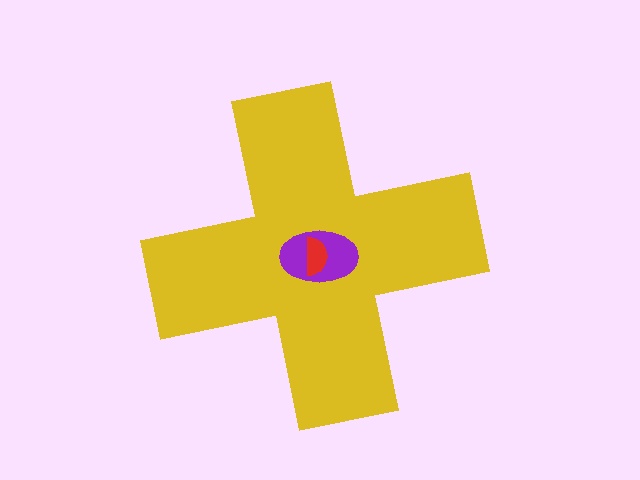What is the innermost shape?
The red semicircle.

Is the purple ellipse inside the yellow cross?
Yes.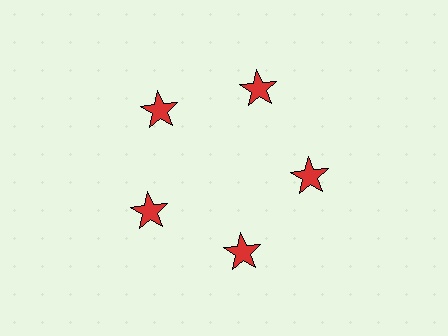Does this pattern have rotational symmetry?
Yes, this pattern has 5-fold rotational symmetry. It looks the same after rotating 72 degrees around the center.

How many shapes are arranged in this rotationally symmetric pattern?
There are 5 shapes, arranged in 5 groups of 1.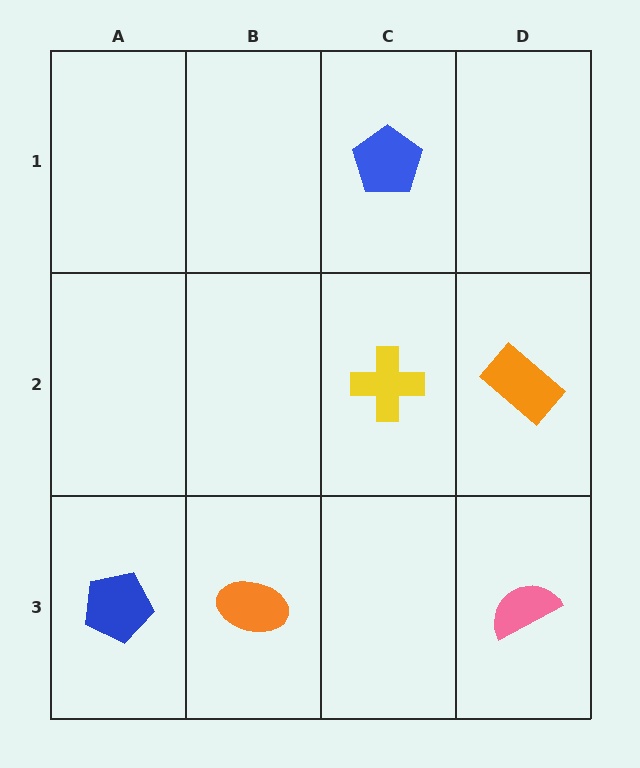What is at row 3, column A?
A blue pentagon.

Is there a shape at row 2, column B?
No, that cell is empty.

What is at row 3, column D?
A pink semicircle.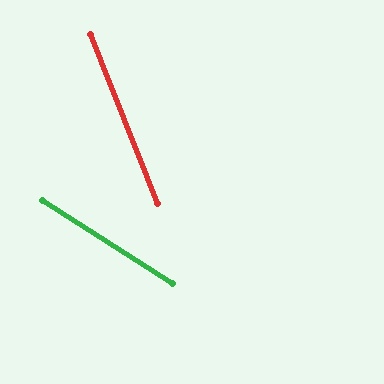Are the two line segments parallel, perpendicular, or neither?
Neither parallel nor perpendicular — they differ by about 36°.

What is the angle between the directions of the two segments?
Approximately 36 degrees.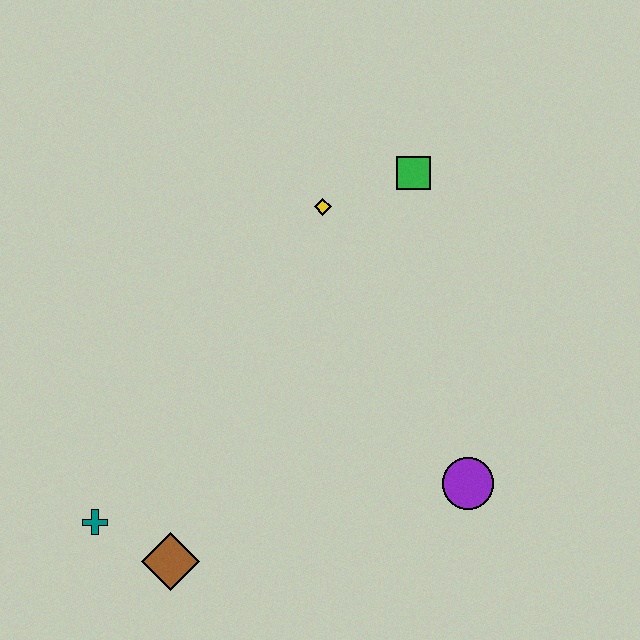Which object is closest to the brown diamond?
The teal cross is closest to the brown diamond.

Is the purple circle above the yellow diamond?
No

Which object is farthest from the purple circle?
The teal cross is farthest from the purple circle.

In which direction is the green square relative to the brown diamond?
The green square is above the brown diamond.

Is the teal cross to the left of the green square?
Yes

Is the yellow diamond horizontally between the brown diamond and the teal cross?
No